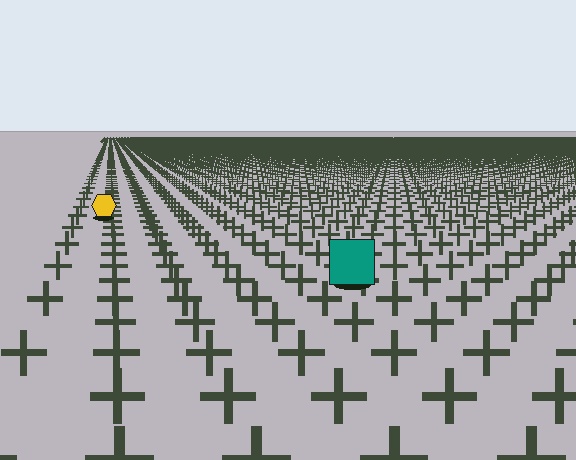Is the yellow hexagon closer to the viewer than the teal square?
No. The teal square is closer — you can tell from the texture gradient: the ground texture is coarser near it.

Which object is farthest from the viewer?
The yellow hexagon is farthest from the viewer. It appears smaller and the ground texture around it is denser.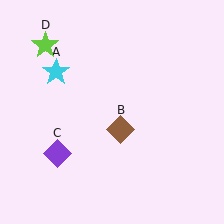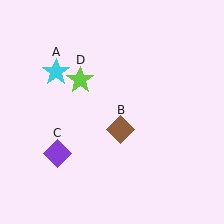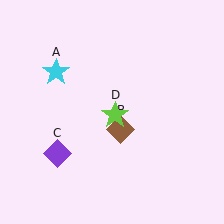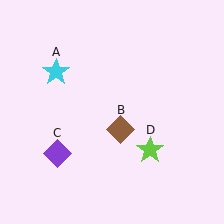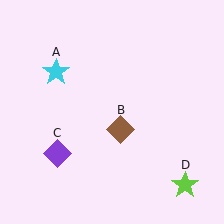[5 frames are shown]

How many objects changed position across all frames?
1 object changed position: lime star (object D).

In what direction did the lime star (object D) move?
The lime star (object D) moved down and to the right.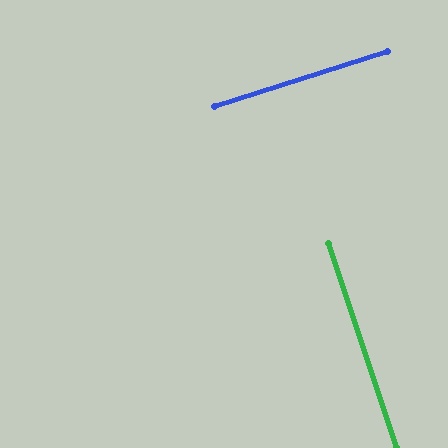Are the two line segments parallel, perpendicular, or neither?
Perpendicular — they meet at approximately 89°.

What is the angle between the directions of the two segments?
Approximately 89 degrees.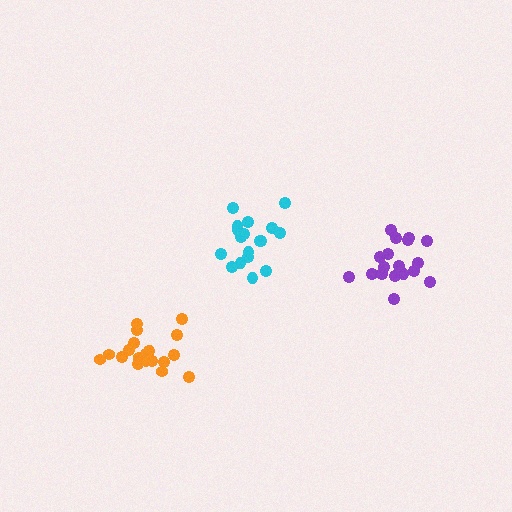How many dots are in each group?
Group 1: 18 dots, Group 2: 20 dots, Group 3: 18 dots (56 total).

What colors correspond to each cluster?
The clusters are colored: cyan, orange, purple.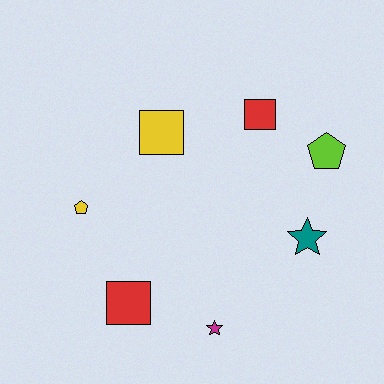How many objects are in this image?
There are 7 objects.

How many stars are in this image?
There are 2 stars.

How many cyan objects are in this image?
There are no cyan objects.